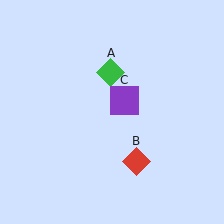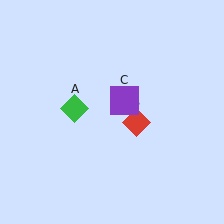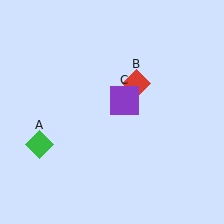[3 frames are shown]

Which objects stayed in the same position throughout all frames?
Purple square (object C) remained stationary.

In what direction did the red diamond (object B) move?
The red diamond (object B) moved up.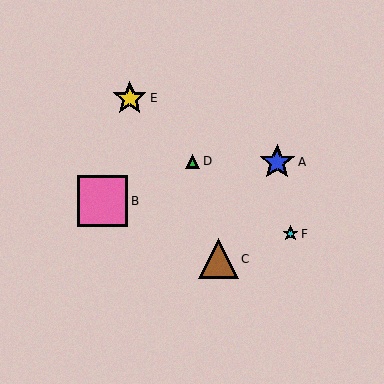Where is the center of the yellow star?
The center of the yellow star is at (130, 98).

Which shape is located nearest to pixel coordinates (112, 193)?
The pink square (labeled B) at (103, 201) is nearest to that location.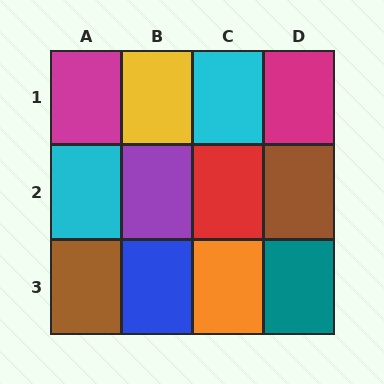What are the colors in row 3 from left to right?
Brown, blue, orange, teal.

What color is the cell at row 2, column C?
Red.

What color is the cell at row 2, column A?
Cyan.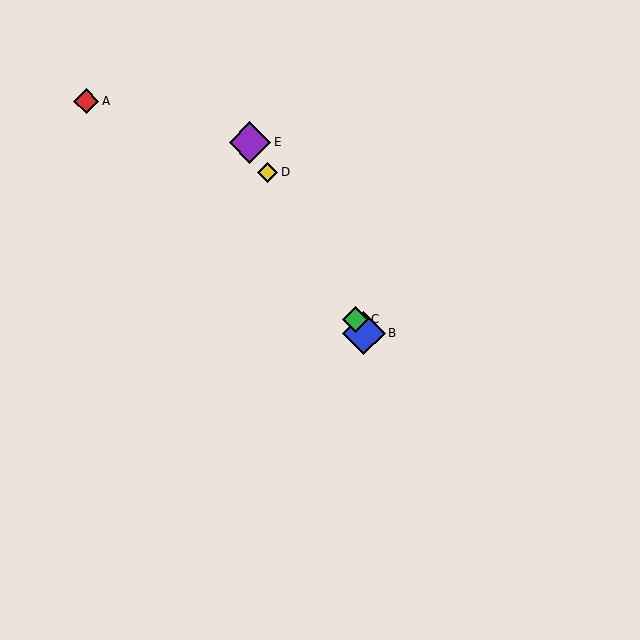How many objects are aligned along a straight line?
4 objects (B, C, D, E) are aligned along a straight line.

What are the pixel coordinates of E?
Object E is at (250, 142).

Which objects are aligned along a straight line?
Objects B, C, D, E are aligned along a straight line.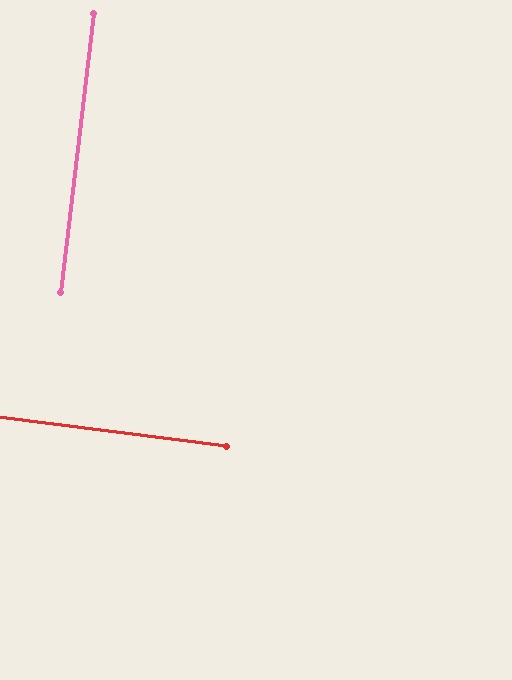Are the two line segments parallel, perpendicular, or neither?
Perpendicular — they meet at approximately 90°.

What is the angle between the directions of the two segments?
Approximately 90 degrees.